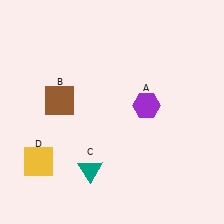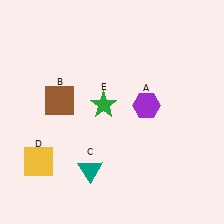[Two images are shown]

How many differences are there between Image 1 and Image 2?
There is 1 difference between the two images.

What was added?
A green star (E) was added in Image 2.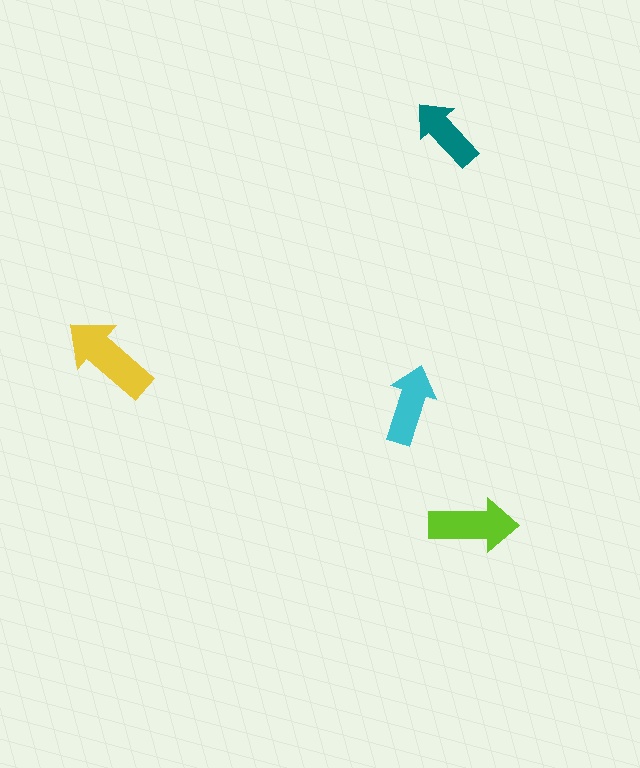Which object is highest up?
The teal arrow is topmost.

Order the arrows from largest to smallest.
the yellow one, the lime one, the cyan one, the teal one.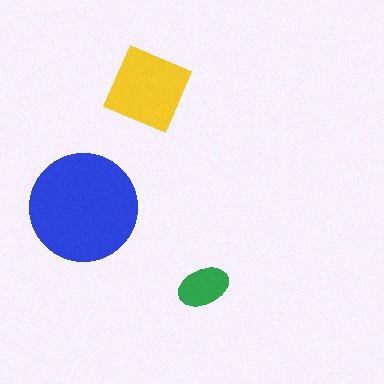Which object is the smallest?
The green ellipse.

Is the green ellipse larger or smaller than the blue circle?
Smaller.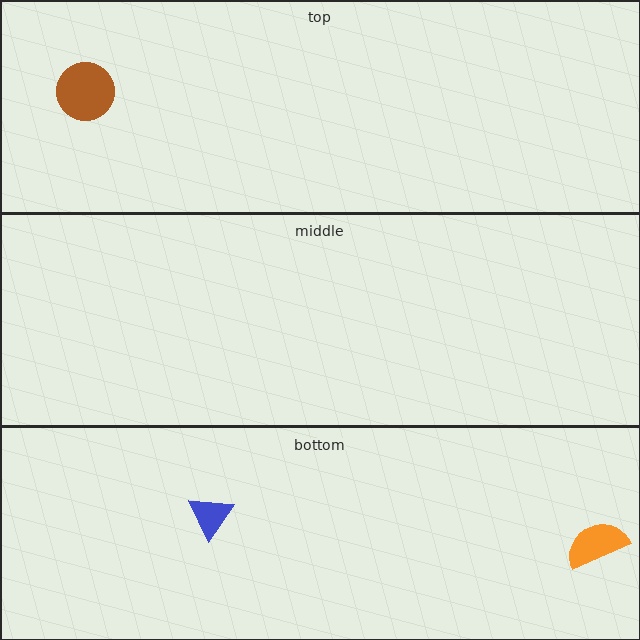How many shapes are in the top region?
1.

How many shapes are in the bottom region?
2.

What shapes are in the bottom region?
The orange semicircle, the blue triangle.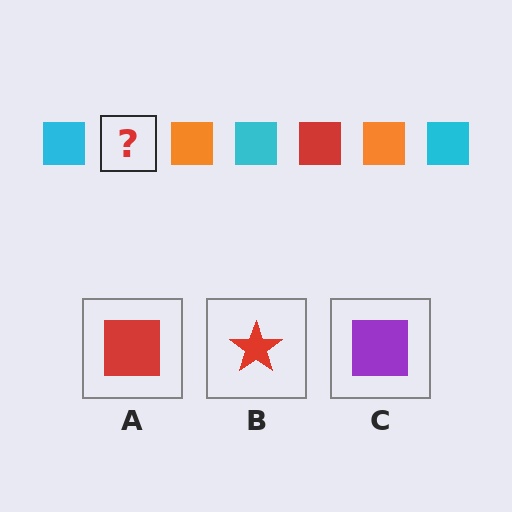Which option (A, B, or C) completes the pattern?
A.